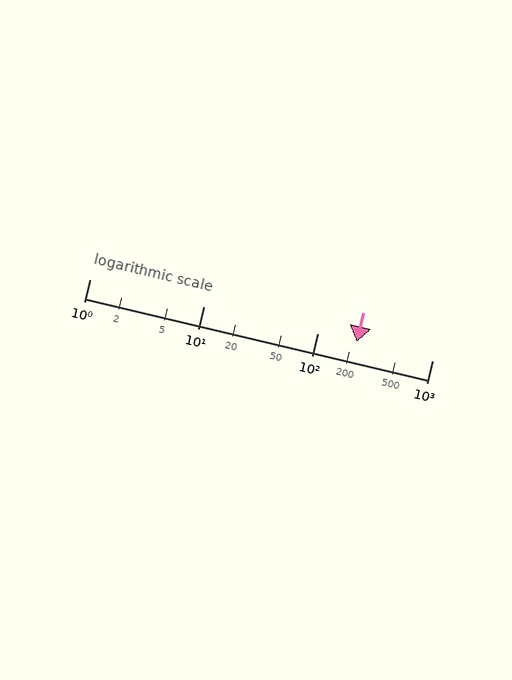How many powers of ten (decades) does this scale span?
The scale spans 3 decades, from 1 to 1000.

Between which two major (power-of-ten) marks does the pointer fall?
The pointer is between 100 and 1000.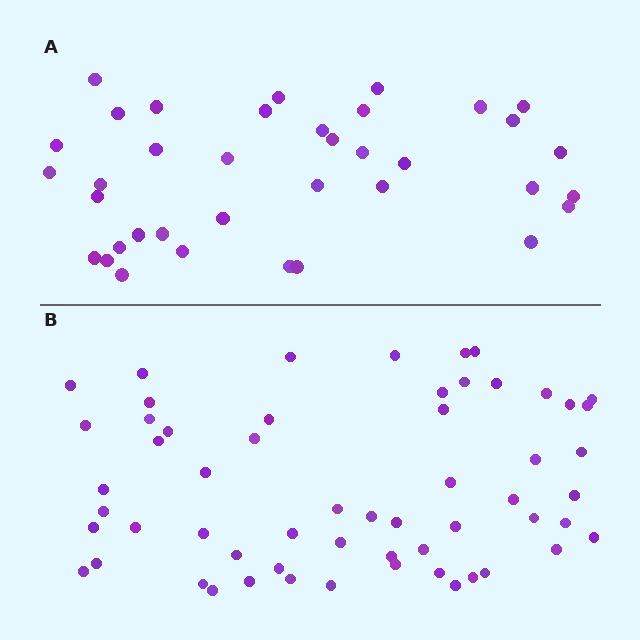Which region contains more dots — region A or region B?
Region B (the bottom region) has more dots.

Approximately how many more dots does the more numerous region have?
Region B has approximately 20 more dots than region A.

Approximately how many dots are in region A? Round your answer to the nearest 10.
About 40 dots. (The exact count is 37, which rounds to 40.)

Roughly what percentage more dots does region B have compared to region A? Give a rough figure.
About 55% more.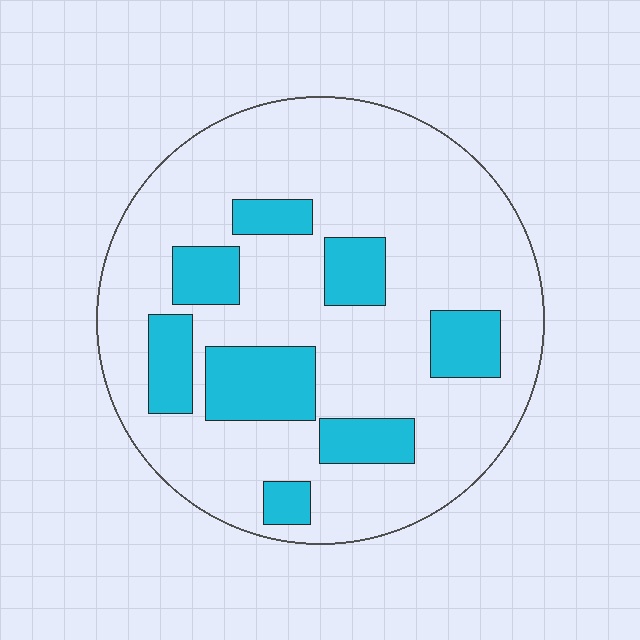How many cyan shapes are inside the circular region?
8.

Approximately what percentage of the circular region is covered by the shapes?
Approximately 20%.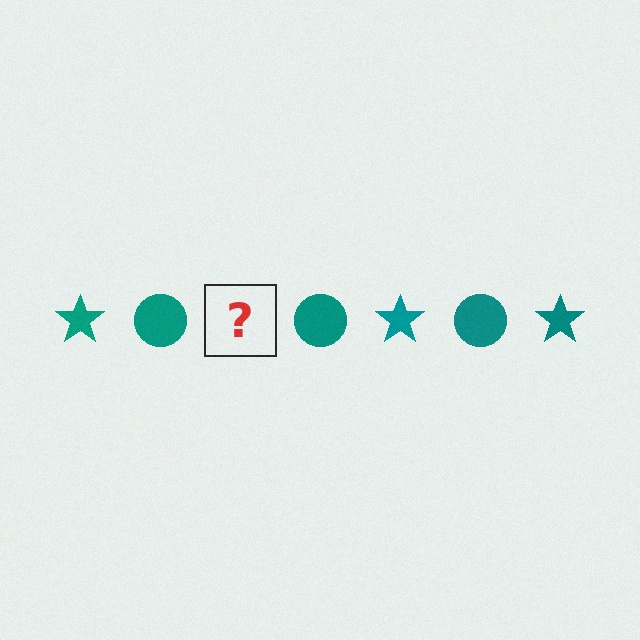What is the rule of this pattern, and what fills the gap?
The rule is that the pattern cycles through star, circle shapes in teal. The gap should be filled with a teal star.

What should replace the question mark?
The question mark should be replaced with a teal star.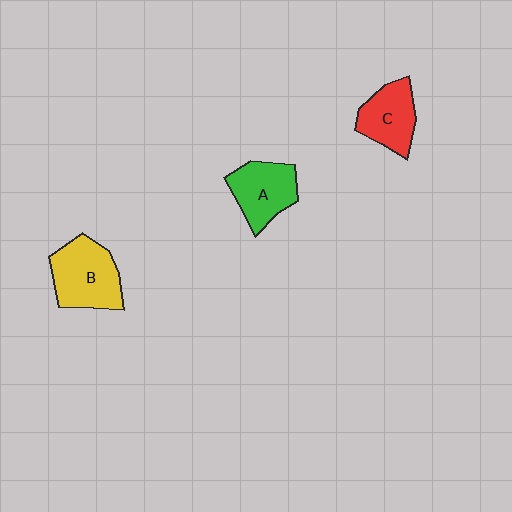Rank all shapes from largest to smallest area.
From largest to smallest: B (yellow), A (green), C (red).